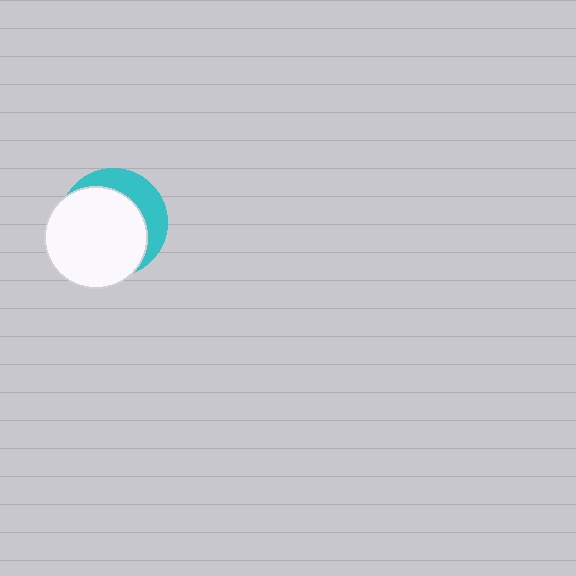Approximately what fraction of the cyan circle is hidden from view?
Roughly 69% of the cyan circle is hidden behind the white circle.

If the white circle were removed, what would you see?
You would see the complete cyan circle.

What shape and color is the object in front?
The object in front is a white circle.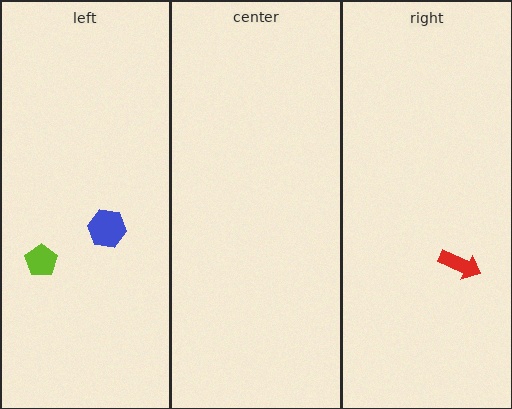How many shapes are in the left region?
2.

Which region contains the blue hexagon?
The left region.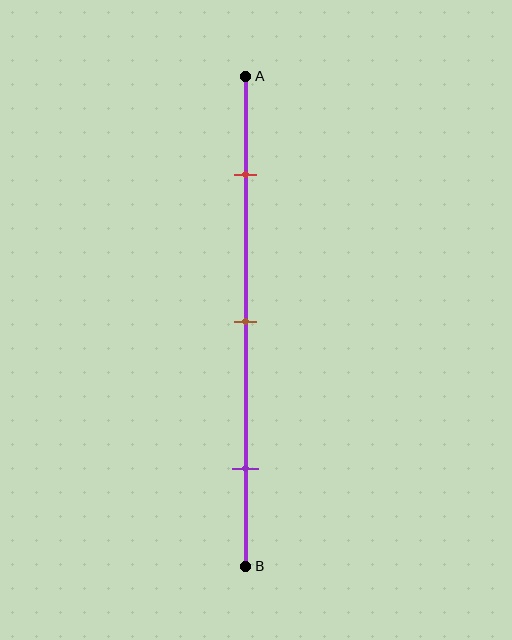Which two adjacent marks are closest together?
The red and brown marks are the closest adjacent pair.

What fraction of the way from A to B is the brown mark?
The brown mark is approximately 50% (0.5) of the way from A to B.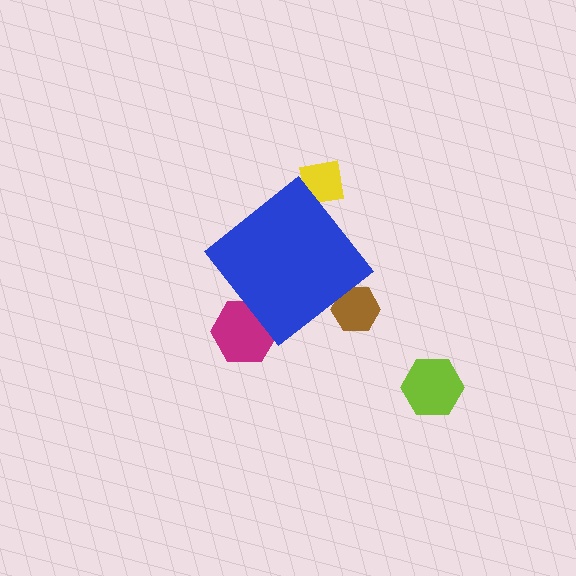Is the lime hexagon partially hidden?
No, the lime hexagon is fully visible.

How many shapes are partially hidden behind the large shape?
3 shapes are partially hidden.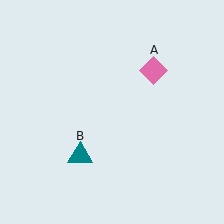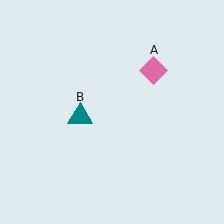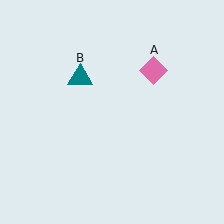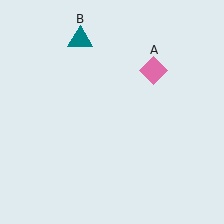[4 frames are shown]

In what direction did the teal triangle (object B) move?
The teal triangle (object B) moved up.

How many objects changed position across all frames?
1 object changed position: teal triangle (object B).